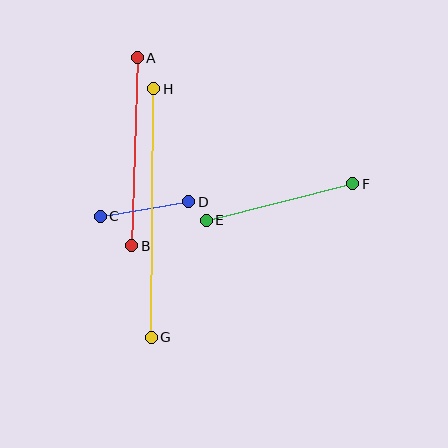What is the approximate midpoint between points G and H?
The midpoint is at approximately (153, 213) pixels.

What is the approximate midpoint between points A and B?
The midpoint is at approximately (135, 152) pixels.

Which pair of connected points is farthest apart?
Points G and H are farthest apart.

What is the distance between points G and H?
The distance is approximately 248 pixels.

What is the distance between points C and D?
The distance is approximately 90 pixels.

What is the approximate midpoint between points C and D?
The midpoint is at approximately (144, 209) pixels.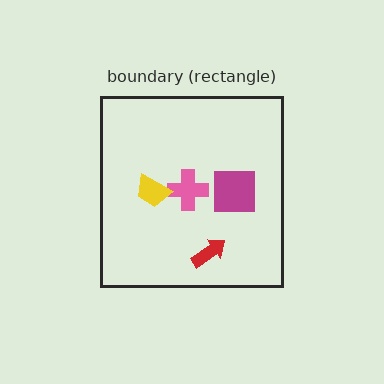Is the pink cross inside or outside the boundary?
Inside.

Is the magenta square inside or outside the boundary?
Inside.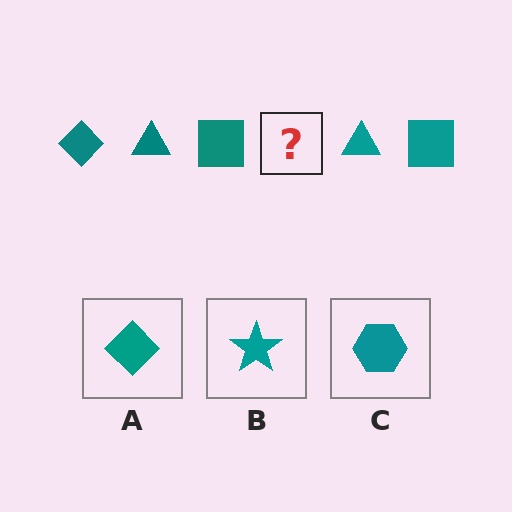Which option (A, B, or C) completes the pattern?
A.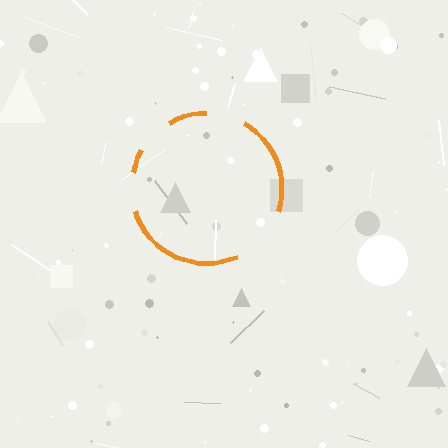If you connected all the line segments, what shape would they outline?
They would outline a circle.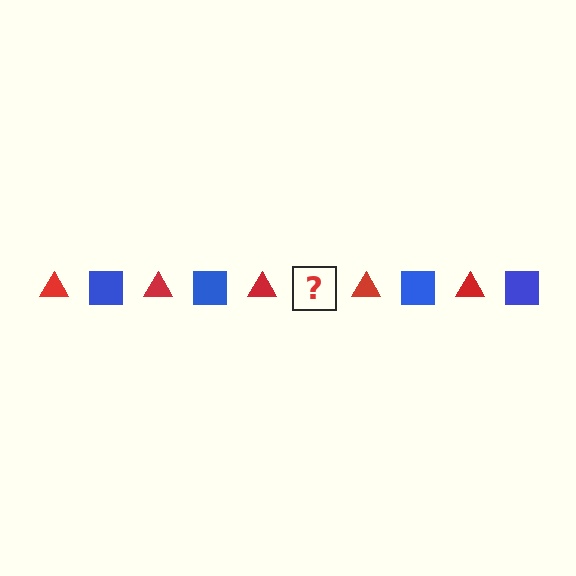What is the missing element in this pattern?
The missing element is a blue square.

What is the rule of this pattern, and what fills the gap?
The rule is that the pattern alternates between red triangle and blue square. The gap should be filled with a blue square.